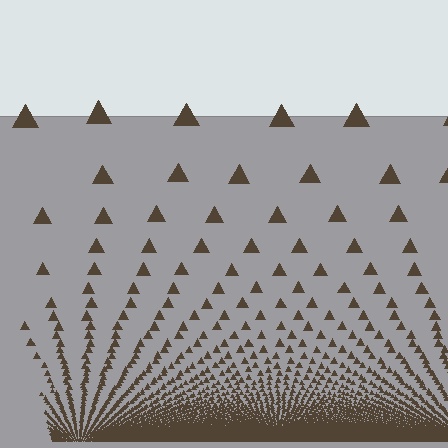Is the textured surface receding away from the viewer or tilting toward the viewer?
The surface appears to tilt toward the viewer. Texture elements get larger and sparser toward the top.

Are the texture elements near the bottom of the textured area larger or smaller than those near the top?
Smaller. The gradient is inverted — elements near the bottom are smaller and denser.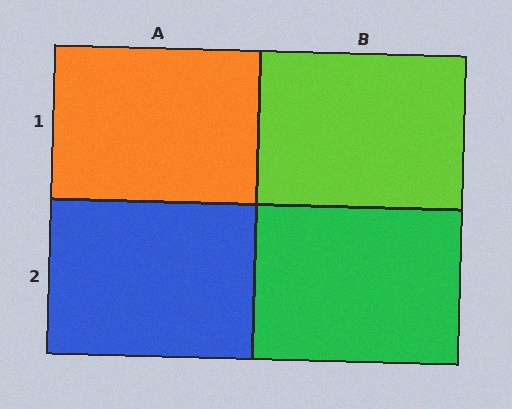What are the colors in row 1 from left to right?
Orange, lime.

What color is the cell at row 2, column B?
Green.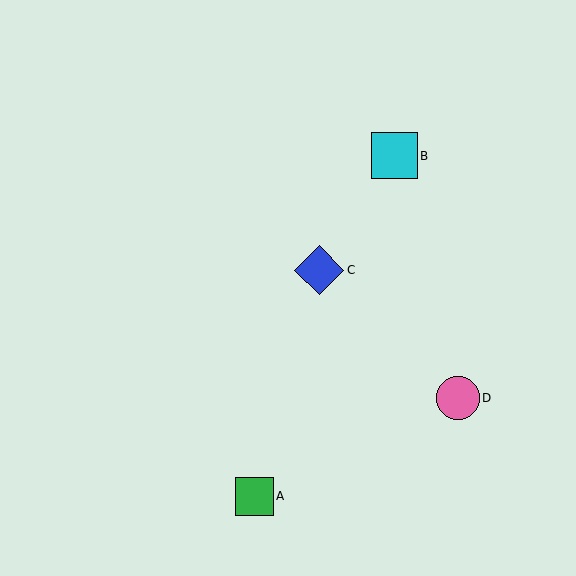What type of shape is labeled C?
Shape C is a blue diamond.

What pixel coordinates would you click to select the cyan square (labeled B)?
Click at (394, 156) to select the cyan square B.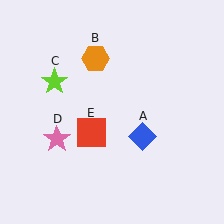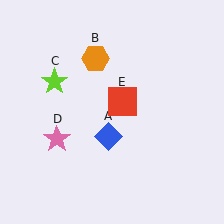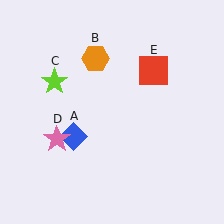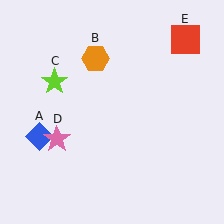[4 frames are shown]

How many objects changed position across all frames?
2 objects changed position: blue diamond (object A), red square (object E).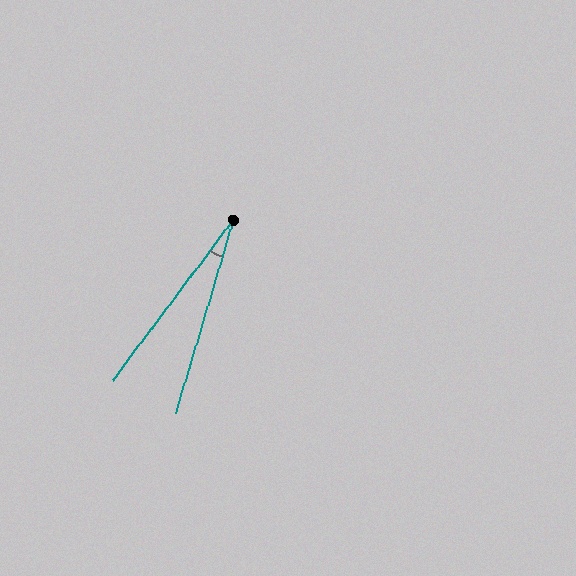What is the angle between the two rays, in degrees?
Approximately 20 degrees.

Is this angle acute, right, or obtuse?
It is acute.